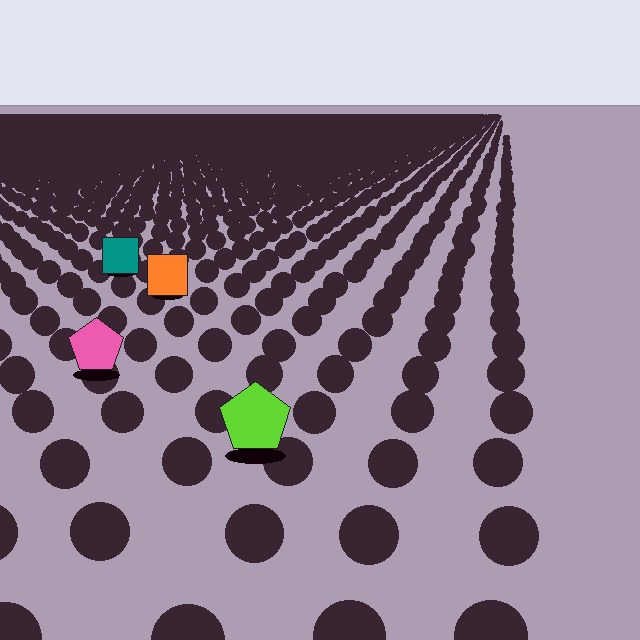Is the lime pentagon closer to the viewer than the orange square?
Yes. The lime pentagon is closer — you can tell from the texture gradient: the ground texture is coarser near it.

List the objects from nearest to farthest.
From nearest to farthest: the lime pentagon, the pink pentagon, the orange square, the teal square.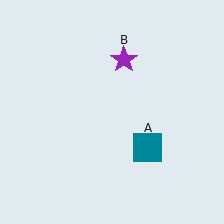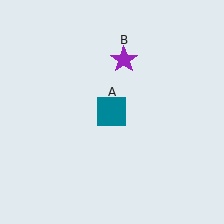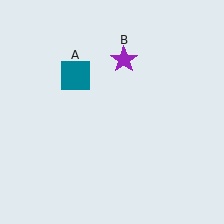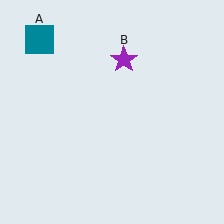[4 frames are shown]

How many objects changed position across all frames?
1 object changed position: teal square (object A).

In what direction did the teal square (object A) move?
The teal square (object A) moved up and to the left.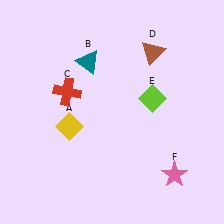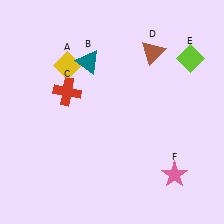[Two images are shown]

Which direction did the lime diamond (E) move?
The lime diamond (E) moved up.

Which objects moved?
The objects that moved are: the yellow diamond (A), the lime diamond (E).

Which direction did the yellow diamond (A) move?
The yellow diamond (A) moved up.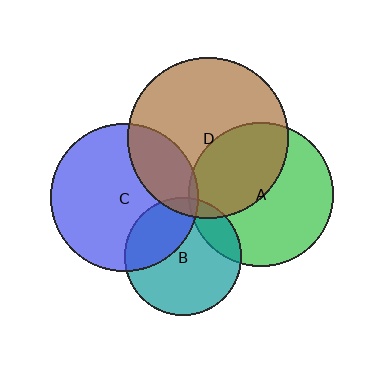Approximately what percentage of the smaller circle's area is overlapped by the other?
Approximately 25%.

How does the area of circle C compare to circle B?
Approximately 1.6 times.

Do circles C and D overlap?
Yes.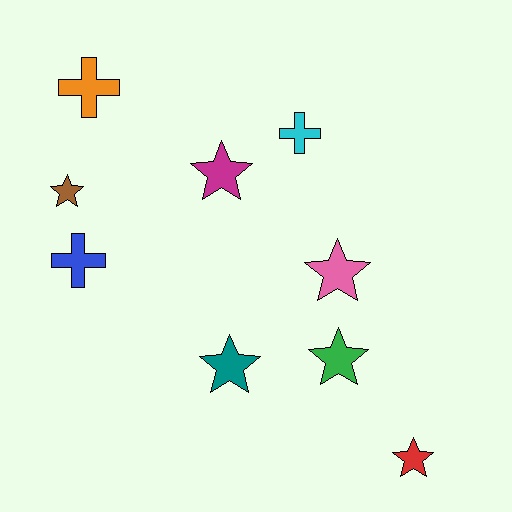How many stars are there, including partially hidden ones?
There are 6 stars.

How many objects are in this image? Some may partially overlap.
There are 9 objects.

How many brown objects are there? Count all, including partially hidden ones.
There is 1 brown object.